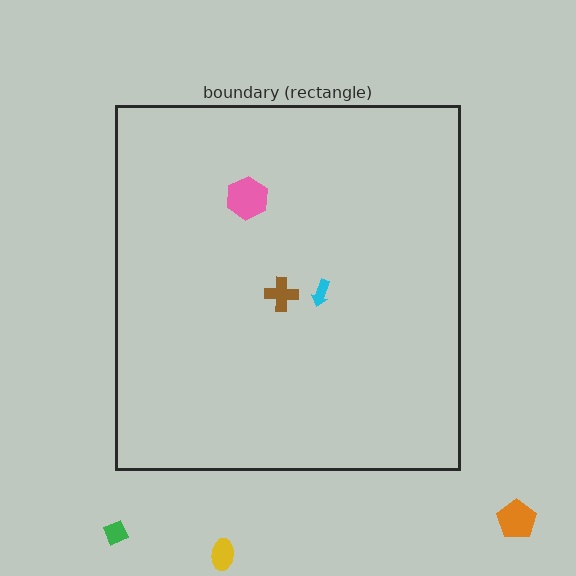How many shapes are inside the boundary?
3 inside, 3 outside.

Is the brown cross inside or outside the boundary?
Inside.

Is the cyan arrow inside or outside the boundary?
Inside.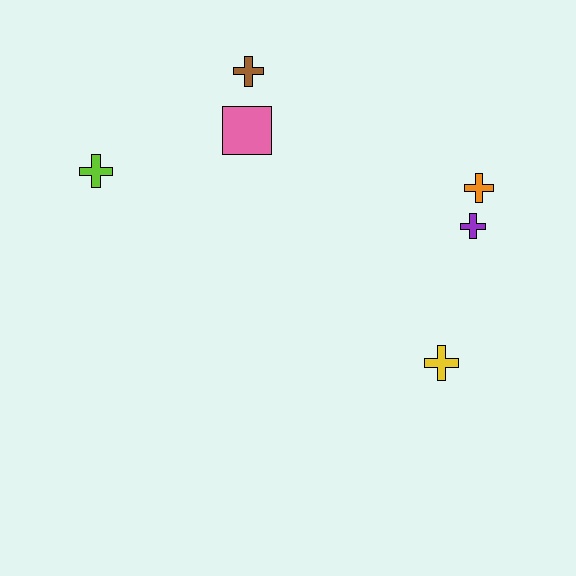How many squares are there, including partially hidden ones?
There is 1 square.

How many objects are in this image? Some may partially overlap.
There are 6 objects.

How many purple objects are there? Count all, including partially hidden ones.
There is 1 purple object.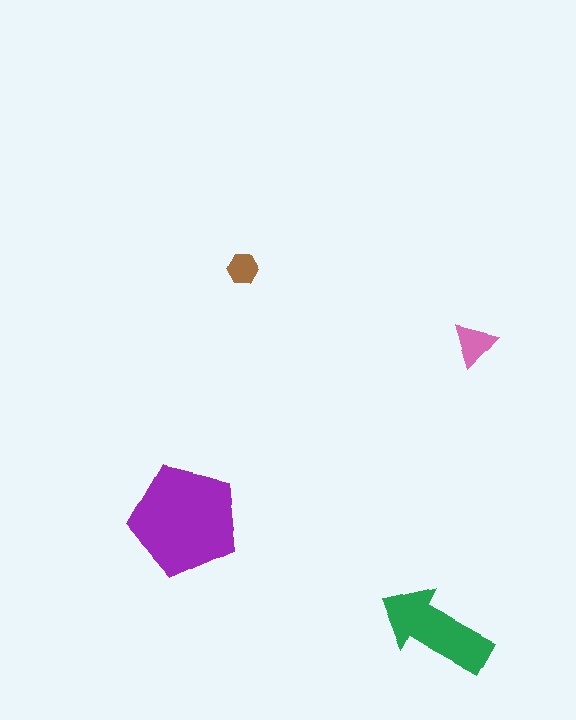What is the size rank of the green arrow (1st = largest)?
2nd.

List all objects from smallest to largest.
The brown hexagon, the pink triangle, the green arrow, the purple pentagon.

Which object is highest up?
The brown hexagon is topmost.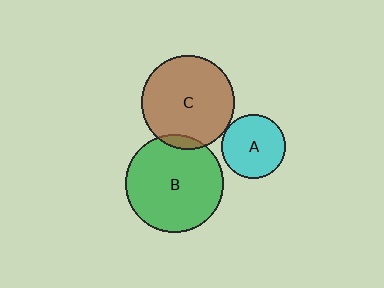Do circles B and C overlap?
Yes.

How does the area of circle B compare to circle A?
Approximately 2.4 times.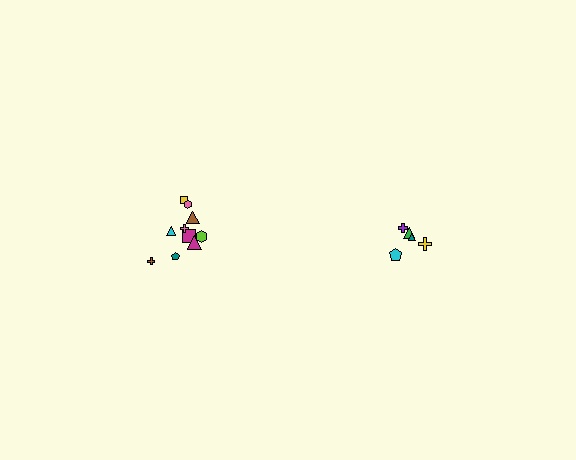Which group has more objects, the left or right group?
The left group.